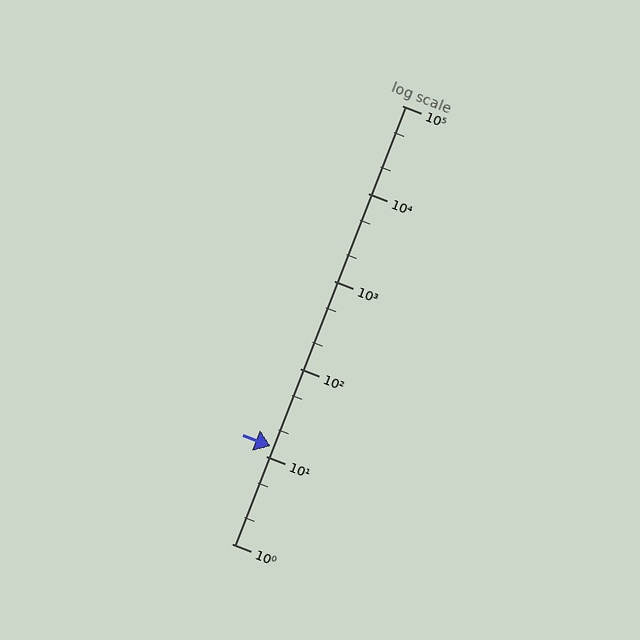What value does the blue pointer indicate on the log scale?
The pointer indicates approximately 13.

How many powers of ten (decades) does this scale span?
The scale spans 5 decades, from 1 to 100000.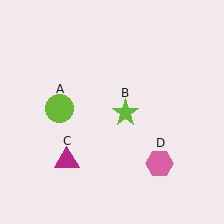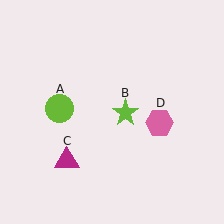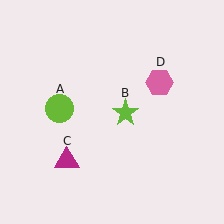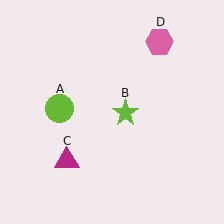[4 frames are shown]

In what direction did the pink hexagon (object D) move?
The pink hexagon (object D) moved up.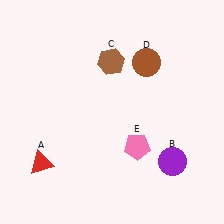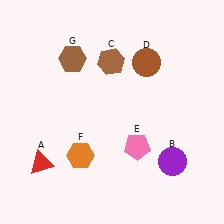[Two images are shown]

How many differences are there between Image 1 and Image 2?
There are 2 differences between the two images.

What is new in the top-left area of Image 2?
A brown hexagon (G) was added in the top-left area of Image 2.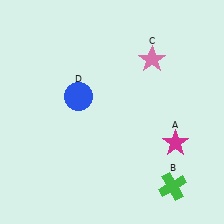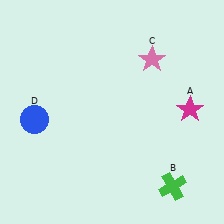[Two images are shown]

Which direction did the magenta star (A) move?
The magenta star (A) moved up.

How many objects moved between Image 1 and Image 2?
2 objects moved between the two images.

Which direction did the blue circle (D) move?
The blue circle (D) moved left.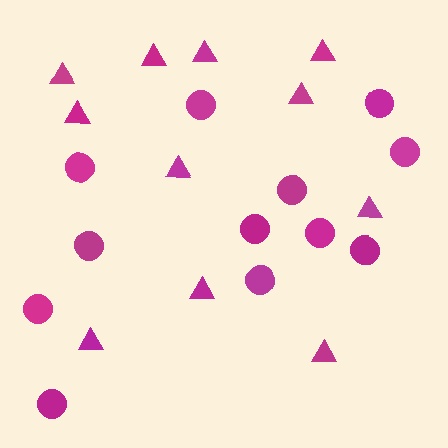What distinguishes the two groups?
There are 2 groups: one group of circles (12) and one group of triangles (11).